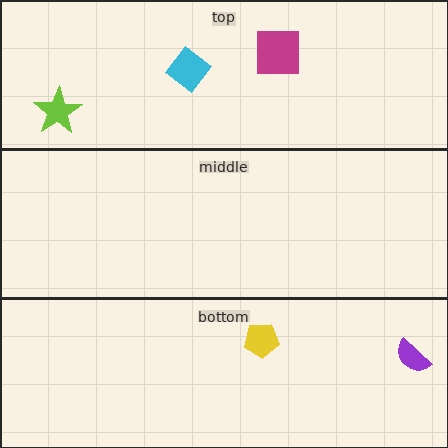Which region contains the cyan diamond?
The top region.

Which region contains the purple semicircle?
The bottom region.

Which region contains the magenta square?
The top region.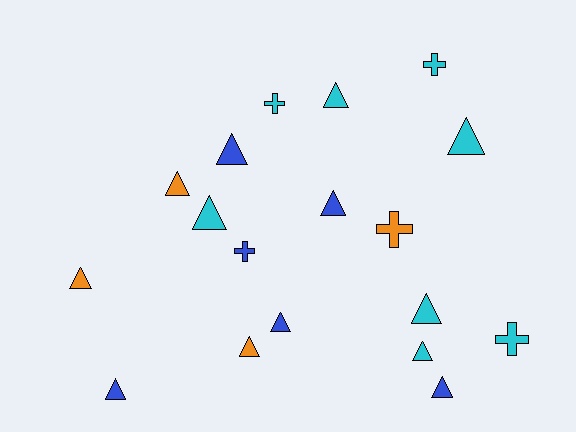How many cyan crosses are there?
There are 3 cyan crosses.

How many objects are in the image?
There are 18 objects.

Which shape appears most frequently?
Triangle, with 13 objects.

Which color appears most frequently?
Cyan, with 8 objects.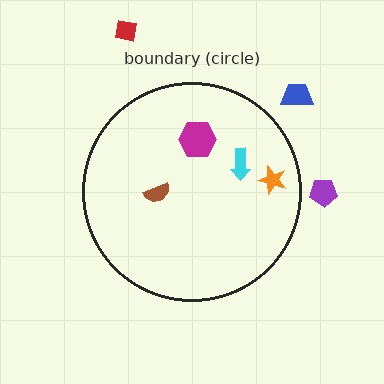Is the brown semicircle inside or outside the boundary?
Inside.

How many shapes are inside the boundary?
4 inside, 3 outside.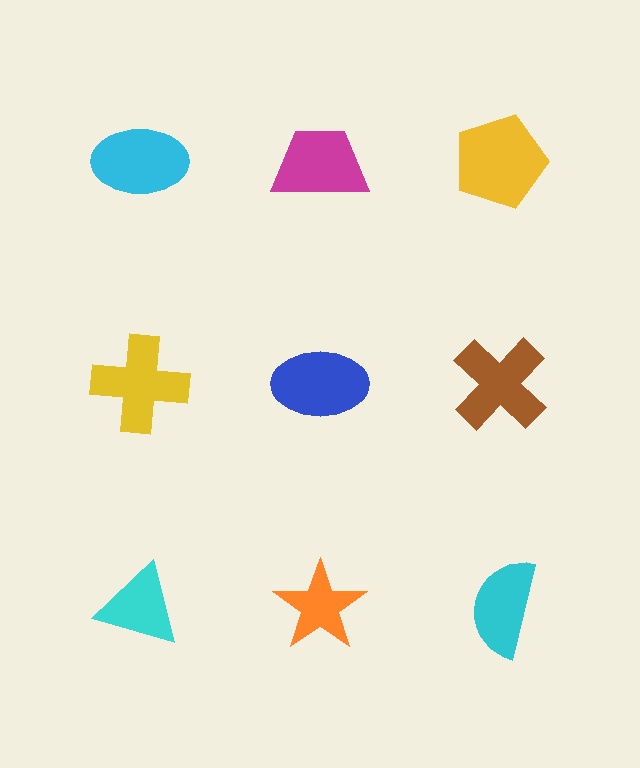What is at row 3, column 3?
A cyan semicircle.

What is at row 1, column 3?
A yellow pentagon.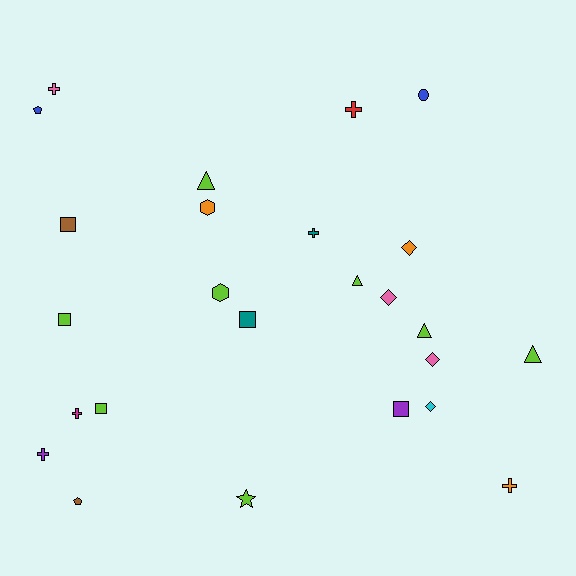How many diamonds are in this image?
There are 4 diamonds.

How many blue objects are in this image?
There are 2 blue objects.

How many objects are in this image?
There are 25 objects.